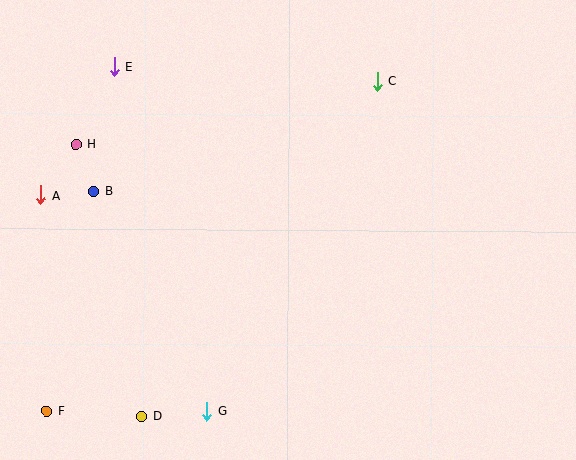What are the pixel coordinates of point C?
Point C is at (377, 81).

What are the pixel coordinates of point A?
Point A is at (41, 195).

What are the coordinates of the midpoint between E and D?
The midpoint between E and D is at (128, 242).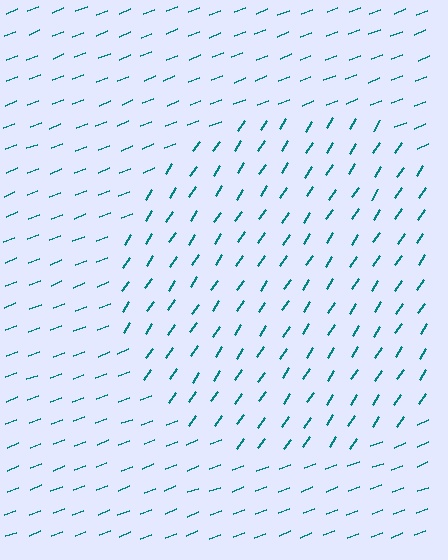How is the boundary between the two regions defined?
The boundary is defined purely by a change in line orientation (approximately 35 degrees difference). All lines are the same color and thickness.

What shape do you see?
I see a circle.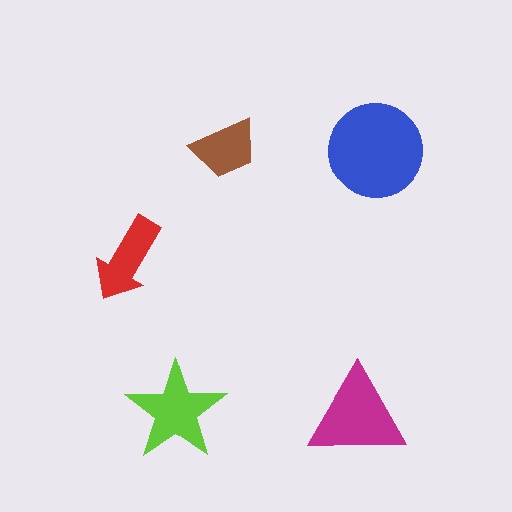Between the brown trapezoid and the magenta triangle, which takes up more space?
The magenta triangle.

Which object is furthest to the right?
The blue circle is rightmost.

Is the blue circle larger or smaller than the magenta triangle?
Larger.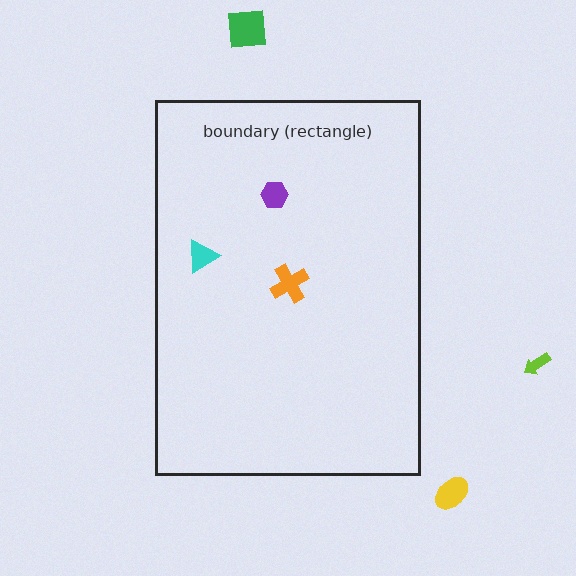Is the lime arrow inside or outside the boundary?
Outside.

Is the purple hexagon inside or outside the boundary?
Inside.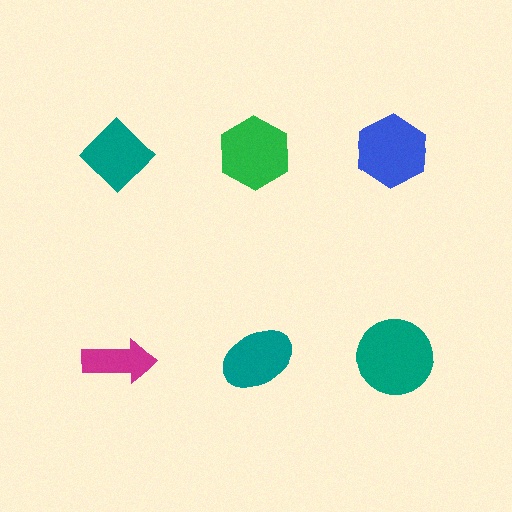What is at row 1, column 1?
A teal diamond.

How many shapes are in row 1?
3 shapes.